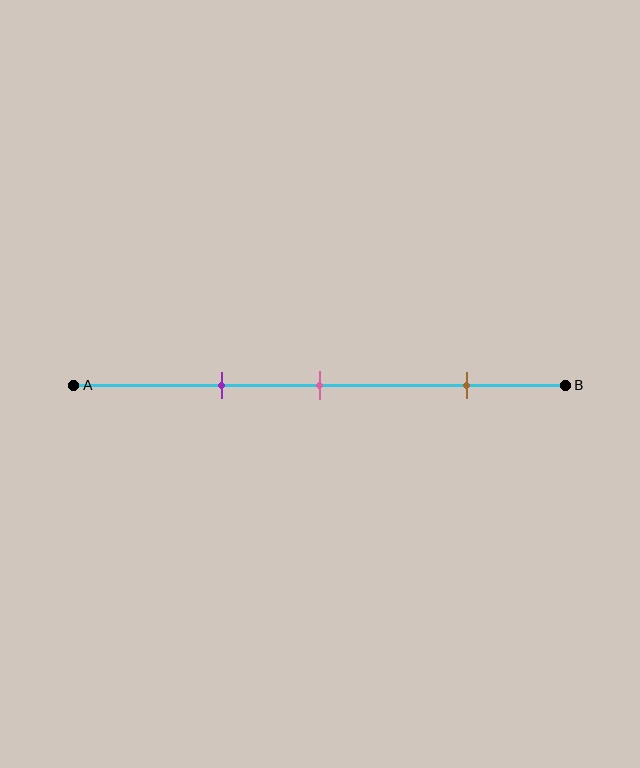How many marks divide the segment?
There are 3 marks dividing the segment.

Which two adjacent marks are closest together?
The purple and pink marks are the closest adjacent pair.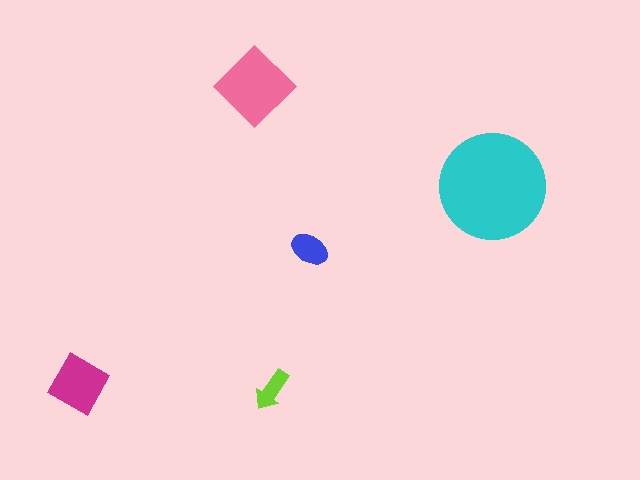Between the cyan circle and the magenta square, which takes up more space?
The cyan circle.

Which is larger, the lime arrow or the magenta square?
The magenta square.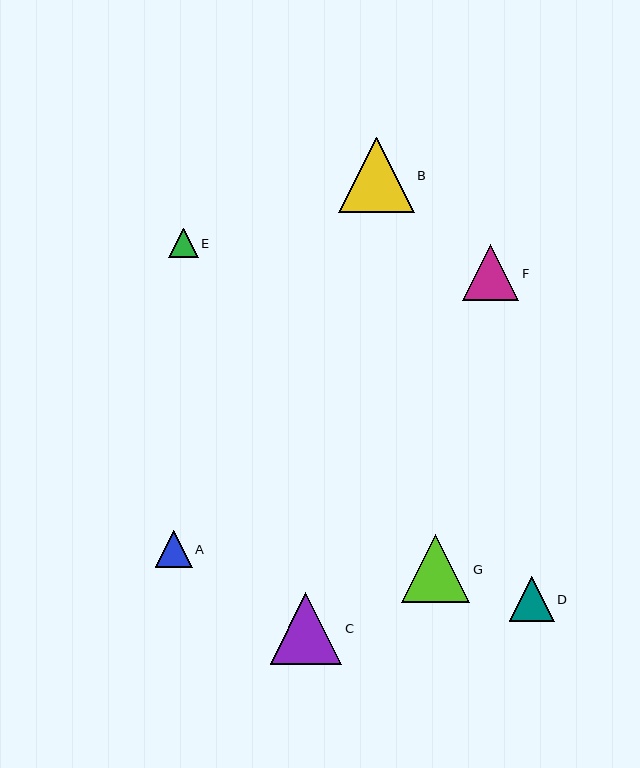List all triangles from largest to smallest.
From largest to smallest: B, C, G, F, D, A, E.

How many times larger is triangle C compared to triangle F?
Triangle C is approximately 1.3 times the size of triangle F.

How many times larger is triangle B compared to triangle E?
Triangle B is approximately 2.5 times the size of triangle E.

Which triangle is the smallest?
Triangle E is the smallest with a size of approximately 30 pixels.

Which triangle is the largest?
Triangle B is the largest with a size of approximately 75 pixels.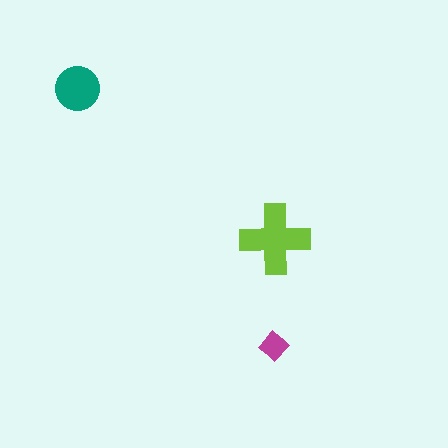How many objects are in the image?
There are 3 objects in the image.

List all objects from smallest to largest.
The magenta diamond, the teal circle, the lime cross.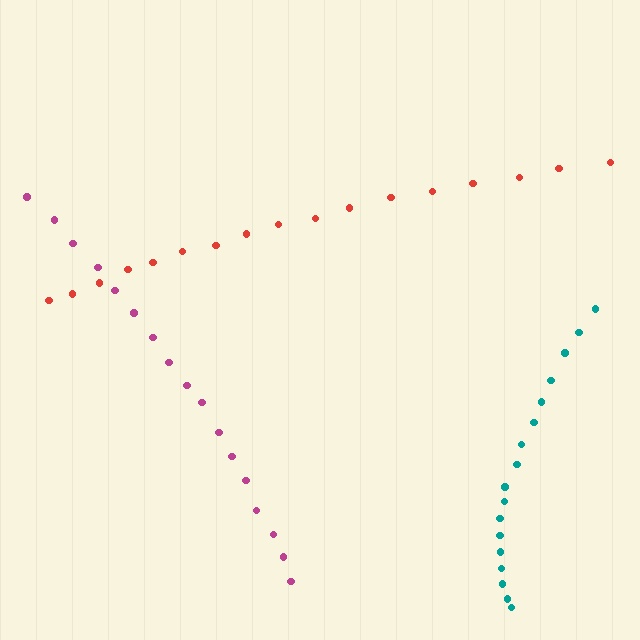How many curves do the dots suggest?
There are 3 distinct paths.